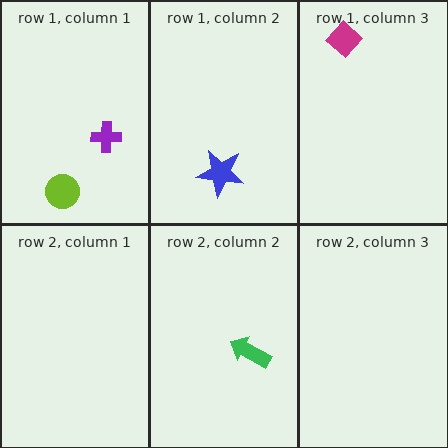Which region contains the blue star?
The row 1, column 2 region.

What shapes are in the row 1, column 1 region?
The lime circle, the purple cross.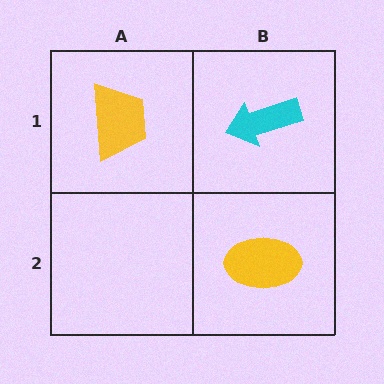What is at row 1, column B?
A cyan arrow.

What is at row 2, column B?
A yellow ellipse.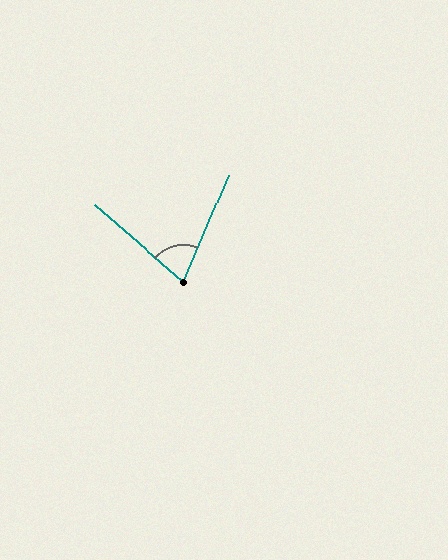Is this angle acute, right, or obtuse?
It is acute.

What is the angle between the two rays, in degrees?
Approximately 72 degrees.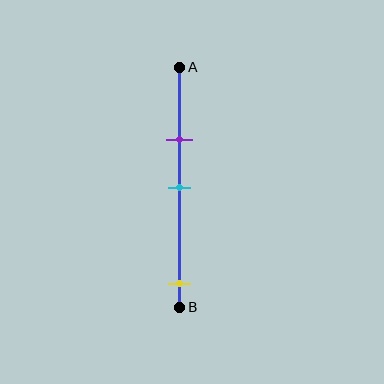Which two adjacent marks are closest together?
The purple and cyan marks are the closest adjacent pair.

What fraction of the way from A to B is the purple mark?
The purple mark is approximately 30% (0.3) of the way from A to B.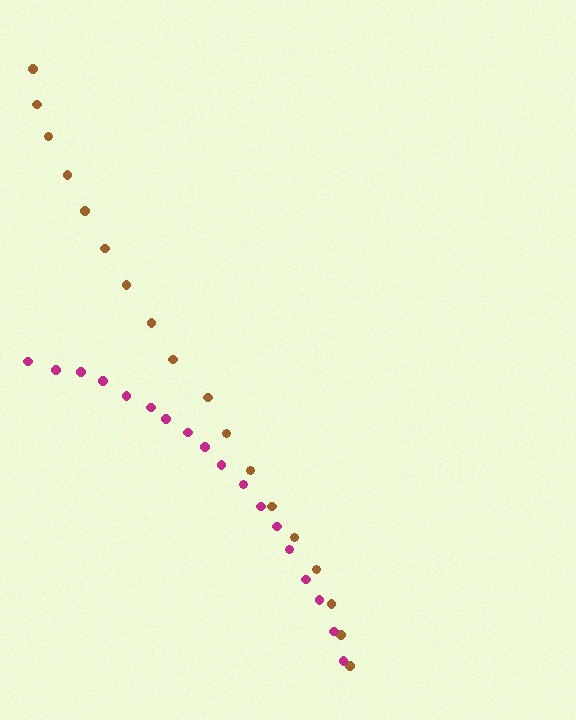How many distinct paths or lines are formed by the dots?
There are 2 distinct paths.